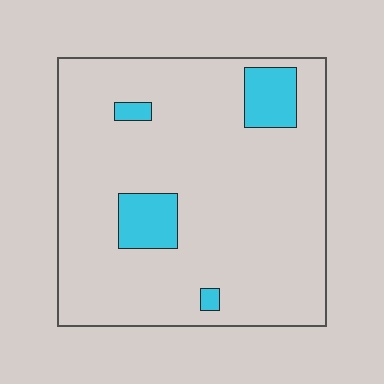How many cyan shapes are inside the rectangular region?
4.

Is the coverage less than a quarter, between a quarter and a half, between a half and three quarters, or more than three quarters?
Less than a quarter.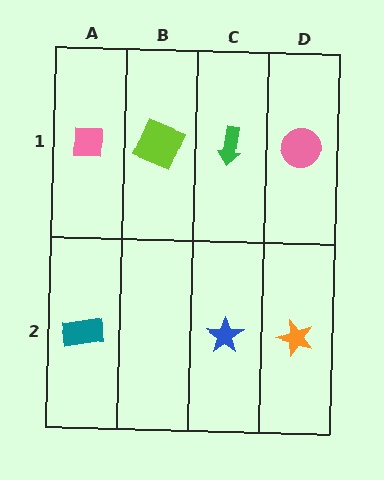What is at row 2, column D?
An orange star.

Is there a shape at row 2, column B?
No, that cell is empty.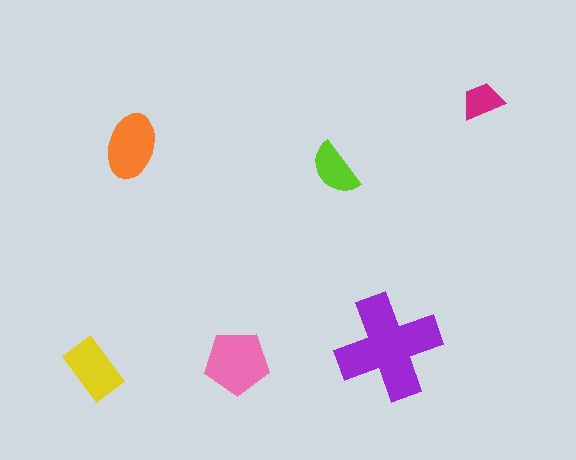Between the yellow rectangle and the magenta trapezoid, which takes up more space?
The yellow rectangle.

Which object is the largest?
The purple cross.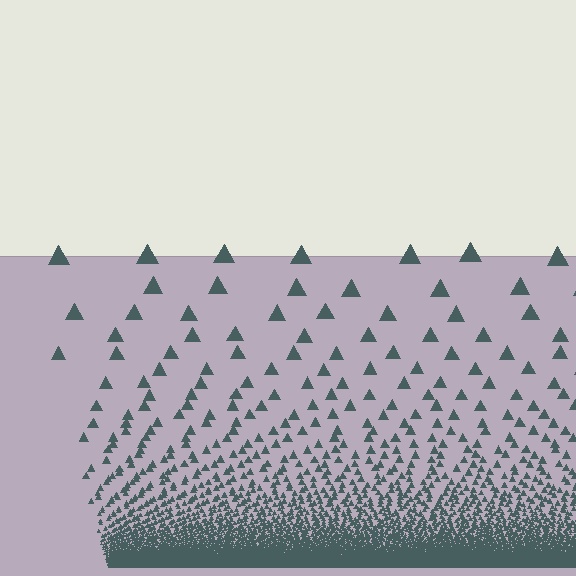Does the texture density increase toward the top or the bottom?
Density increases toward the bottom.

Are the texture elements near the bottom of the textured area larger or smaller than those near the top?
Smaller. The gradient is inverted — elements near the bottom are smaller and denser.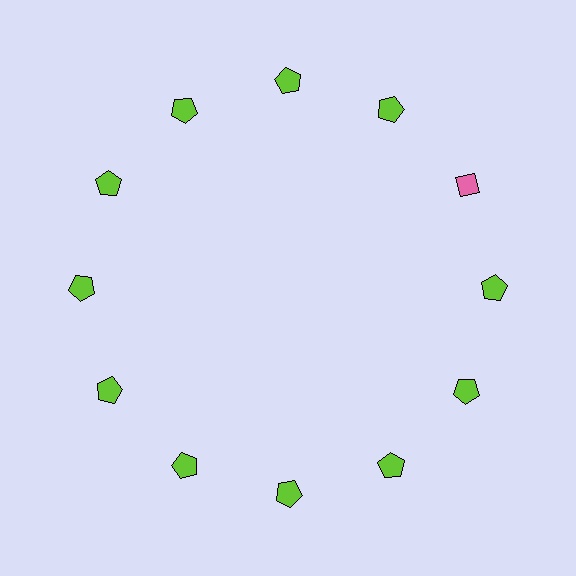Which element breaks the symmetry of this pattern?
The pink diamond at roughly the 2 o'clock position breaks the symmetry. All other shapes are lime pentagons.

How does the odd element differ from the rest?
It differs in both color (pink instead of lime) and shape (diamond instead of pentagon).